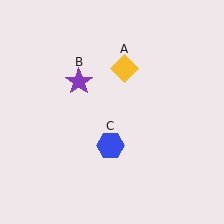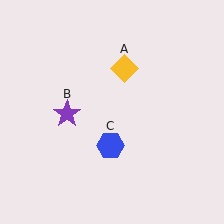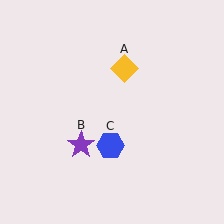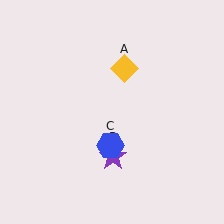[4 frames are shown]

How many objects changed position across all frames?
1 object changed position: purple star (object B).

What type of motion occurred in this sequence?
The purple star (object B) rotated counterclockwise around the center of the scene.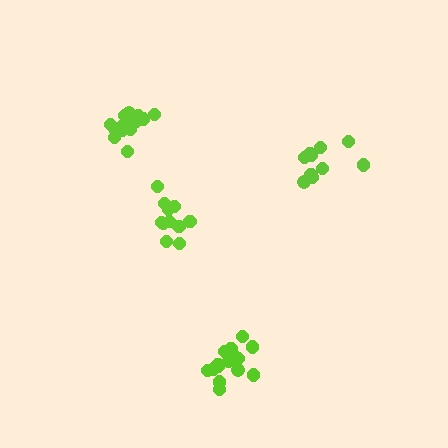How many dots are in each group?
Group 1: 10 dots, Group 2: 15 dots, Group 3: 11 dots, Group 4: 16 dots (52 total).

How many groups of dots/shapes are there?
There are 4 groups.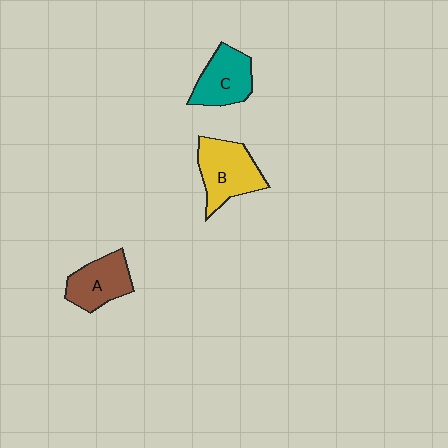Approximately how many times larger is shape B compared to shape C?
Approximately 1.2 times.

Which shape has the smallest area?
Shape A (brown).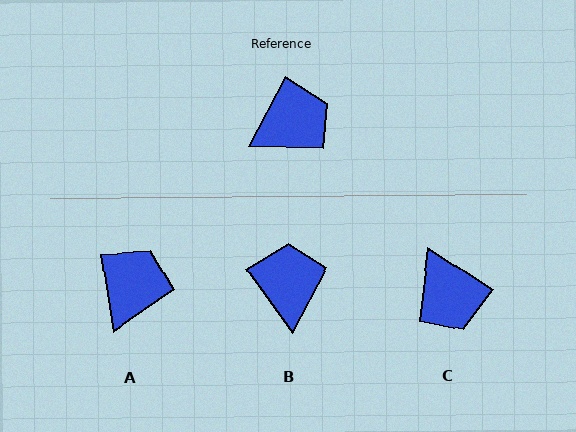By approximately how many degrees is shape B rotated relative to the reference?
Approximately 64 degrees counter-clockwise.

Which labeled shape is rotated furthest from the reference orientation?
C, about 95 degrees away.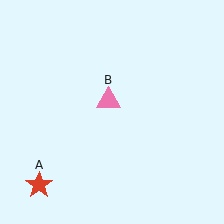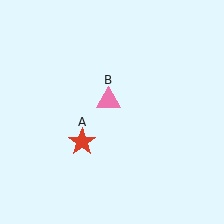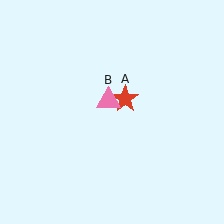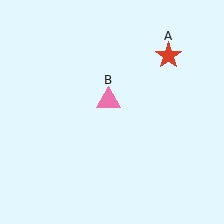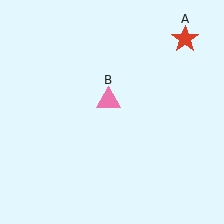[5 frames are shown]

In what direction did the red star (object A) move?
The red star (object A) moved up and to the right.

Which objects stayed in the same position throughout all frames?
Pink triangle (object B) remained stationary.